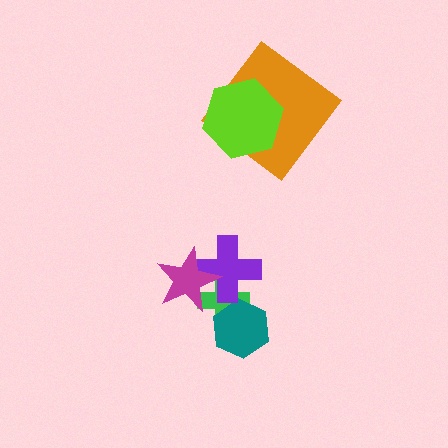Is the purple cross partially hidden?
Yes, it is partially covered by another shape.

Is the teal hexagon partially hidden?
No, no other shape covers it.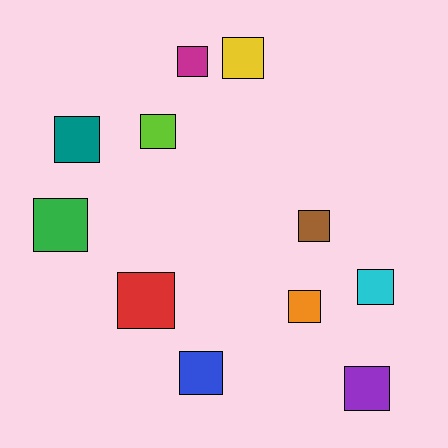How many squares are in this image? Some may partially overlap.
There are 11 squares.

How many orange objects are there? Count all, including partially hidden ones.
There is 1 orange object.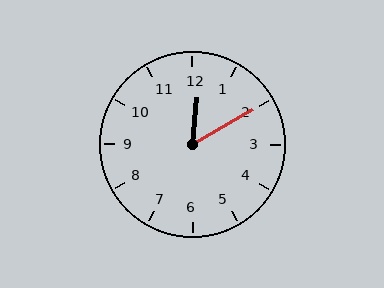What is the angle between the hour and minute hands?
Approximately 55 degrees.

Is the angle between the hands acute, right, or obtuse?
It is acute.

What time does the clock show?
12:10.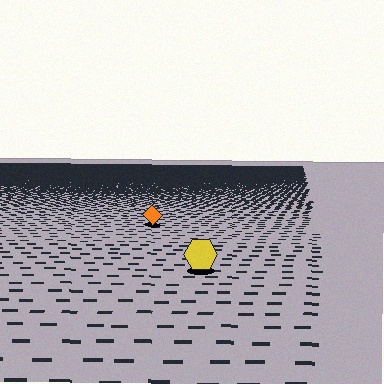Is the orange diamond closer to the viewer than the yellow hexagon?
No. The yellow hexagon is closer — you can tell from the texture gradient: the ground texture is coarser near it.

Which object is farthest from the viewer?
The orange diamond is farthest from the viewer. It appears smaller and the ground texture around it is denser.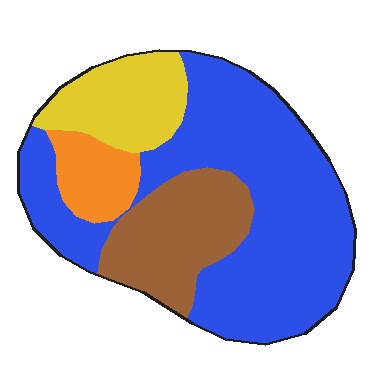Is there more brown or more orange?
Brown.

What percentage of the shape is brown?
Brown takes up less than a quarter of the shape.